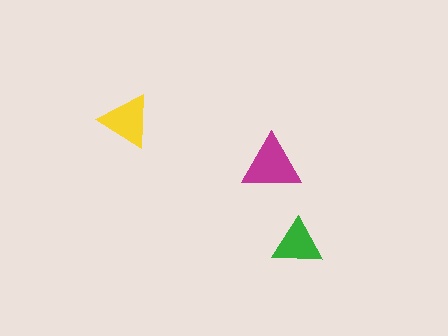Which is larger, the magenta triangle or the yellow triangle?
The magenta one.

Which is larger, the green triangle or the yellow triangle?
The yellow one.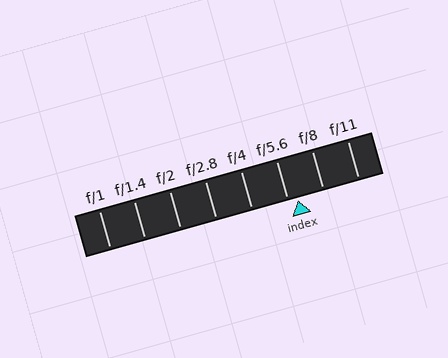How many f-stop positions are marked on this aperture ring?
There are 8 f-stop positions marked.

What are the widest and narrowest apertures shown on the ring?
The widest aperture shown is f/1 and the narrowest is f/11.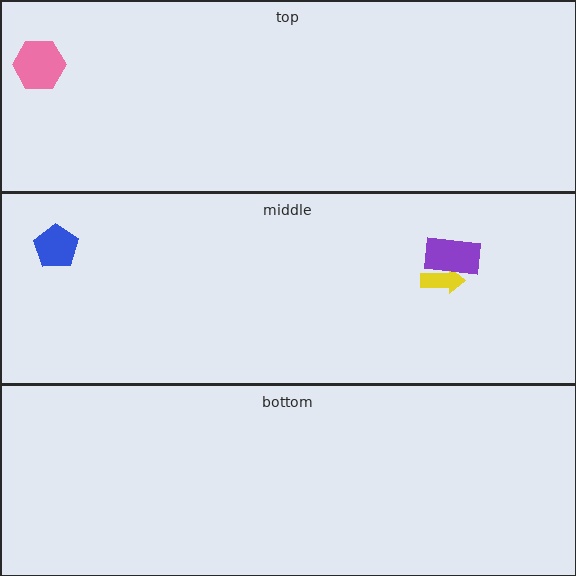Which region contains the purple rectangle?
The middle region.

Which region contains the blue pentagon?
The middle region.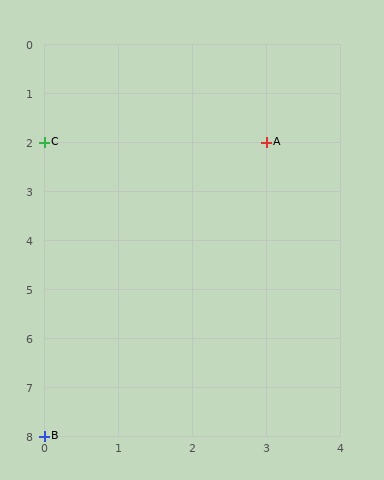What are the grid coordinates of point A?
Point A is at grid coordinates (3, 2).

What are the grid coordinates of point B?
Point B is at grid coordinates (0, 8).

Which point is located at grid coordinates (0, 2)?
Point C is at (0, 2).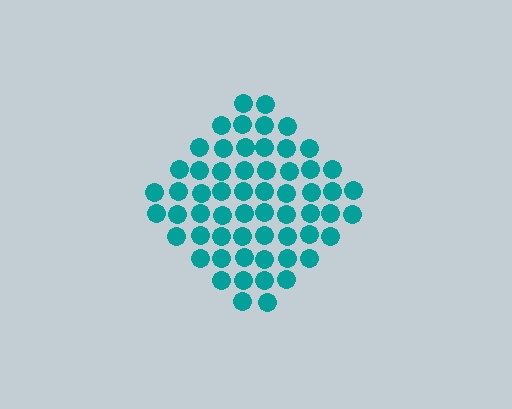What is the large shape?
The large shape is a diamond.